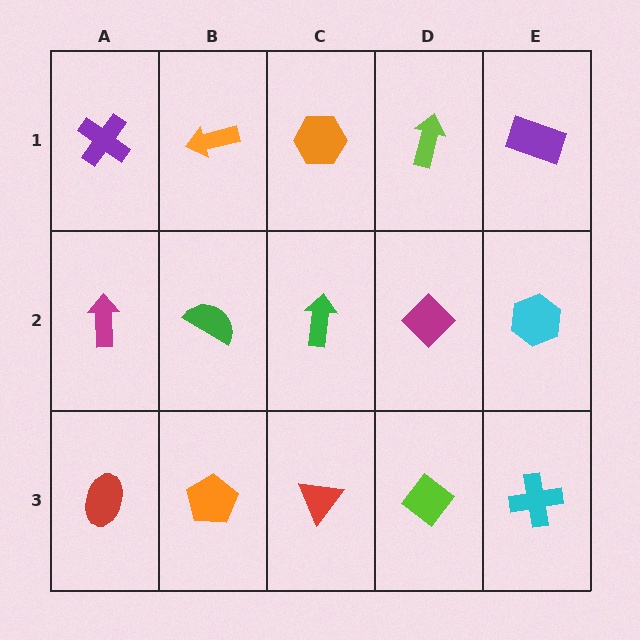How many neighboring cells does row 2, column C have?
4.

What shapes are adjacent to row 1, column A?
A magenta arrow (row 2, column A), an orange arrow (row 1, column B).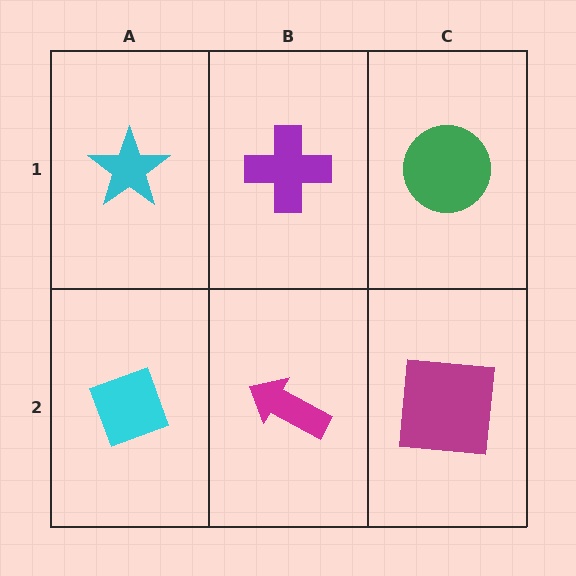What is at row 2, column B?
A magenta arrow.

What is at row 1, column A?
A cyan star.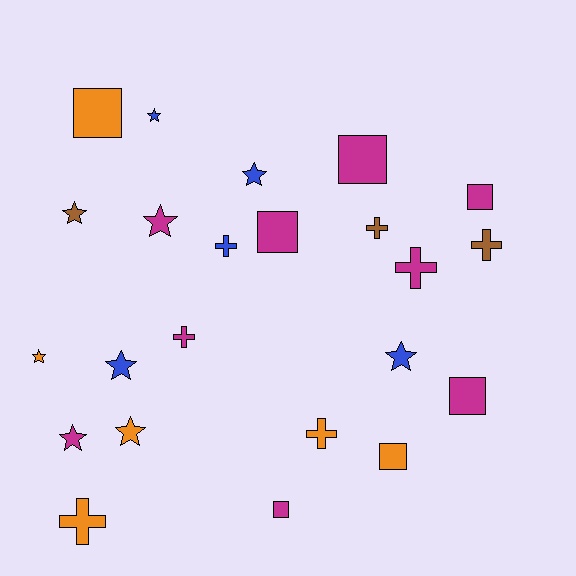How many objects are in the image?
There are 23 objects.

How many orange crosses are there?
There are 2 orange crosses.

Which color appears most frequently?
Magenta, with 9 objects.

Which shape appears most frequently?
Star, with 9 objects.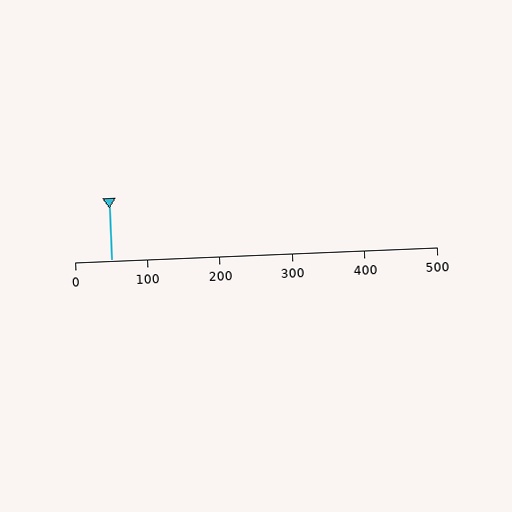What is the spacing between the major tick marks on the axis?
The major ticks are spaced 100 apart.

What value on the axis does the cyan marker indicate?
The marker indicates approximately 50.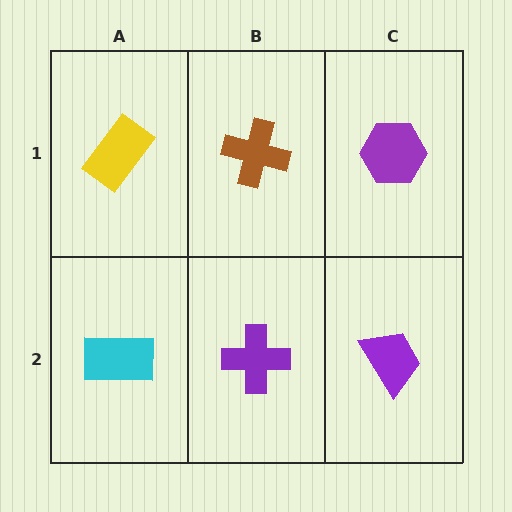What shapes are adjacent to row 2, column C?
A purple hexagon (row 1, column C), a purple cross (row 2, column B).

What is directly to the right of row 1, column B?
A purple hexagon.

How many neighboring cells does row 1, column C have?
2.